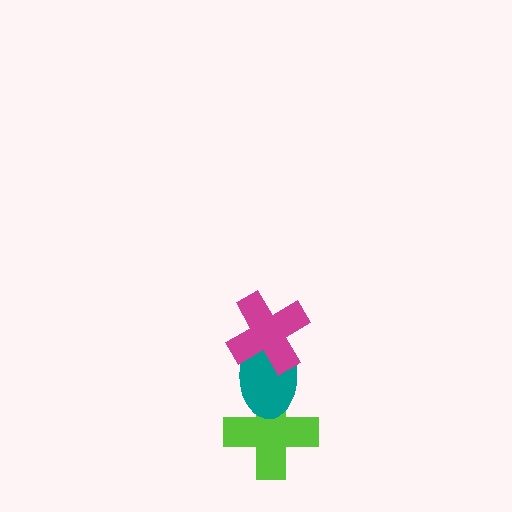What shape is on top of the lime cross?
The teal ellipse is on top of the lime cross.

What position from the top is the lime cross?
The lime cross is 3rd from the top.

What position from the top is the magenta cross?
The magenta cross is 1st from the top.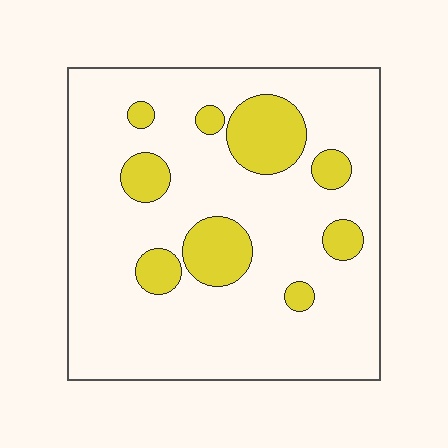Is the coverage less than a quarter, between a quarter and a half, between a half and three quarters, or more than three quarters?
Less than a quarter.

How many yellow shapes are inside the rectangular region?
9.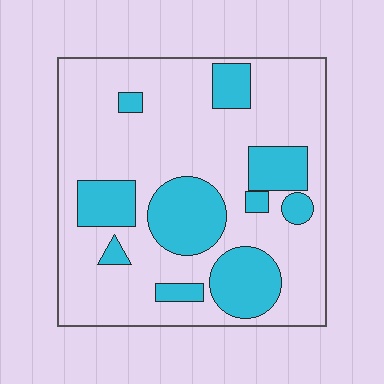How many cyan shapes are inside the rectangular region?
10.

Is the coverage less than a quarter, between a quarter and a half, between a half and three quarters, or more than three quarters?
Between a quarter and a half.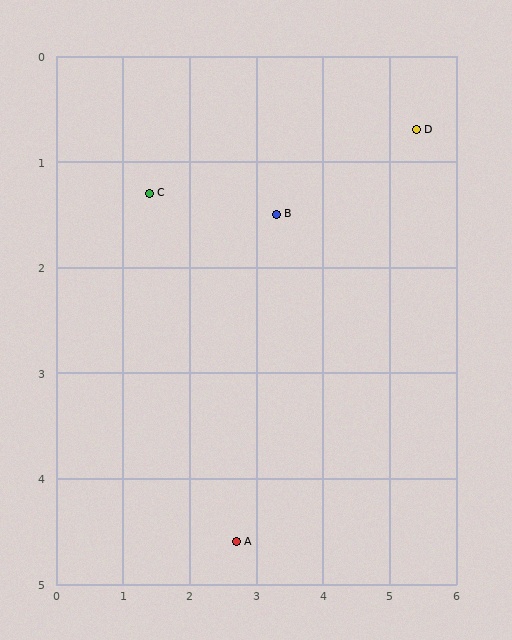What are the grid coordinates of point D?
Point D is at approximately (5.4, 0.7).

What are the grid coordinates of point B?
Point B is at approximately (3.3, 1.5).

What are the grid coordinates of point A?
Point A is at approximately (2.7, 4.6).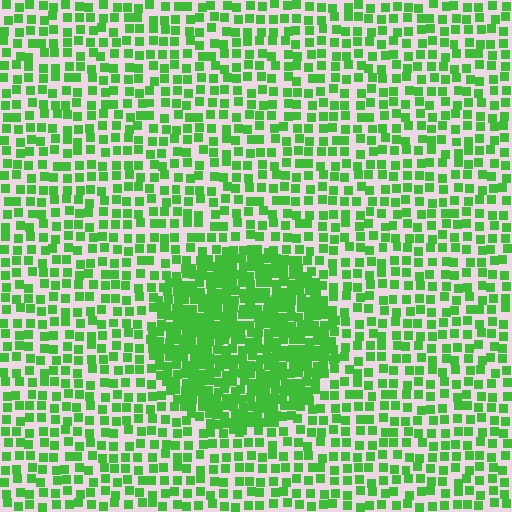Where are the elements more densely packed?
The elements are more densely packed inside the circle boundary.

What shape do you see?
I see a circle.